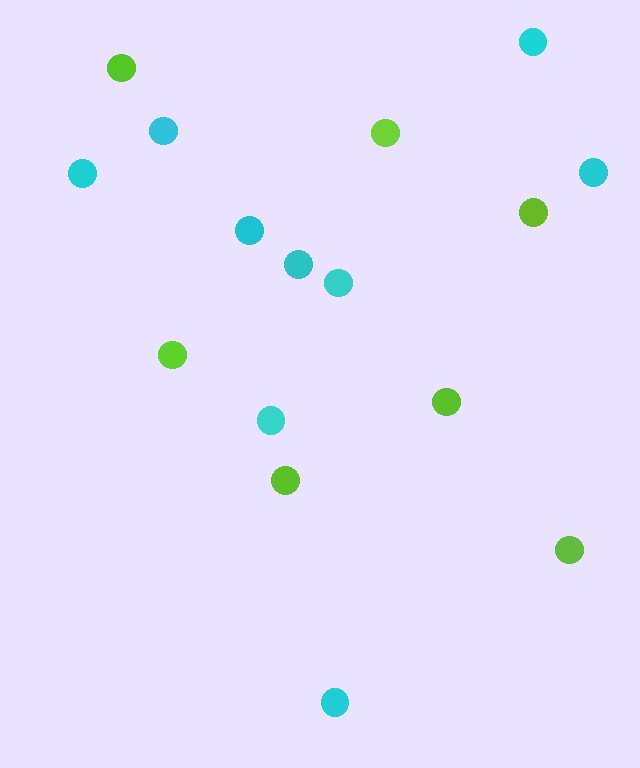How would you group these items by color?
There are 2 groups: one group of cyan circles (9) and one group of lime circles (7).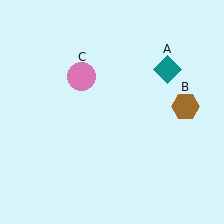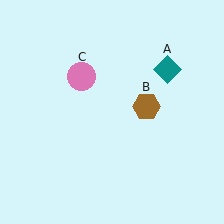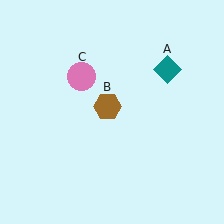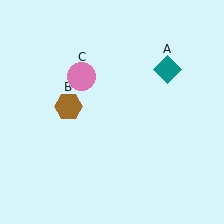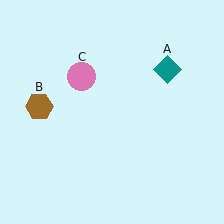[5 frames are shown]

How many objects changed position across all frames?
1 object changed position: brown hexagon (object B).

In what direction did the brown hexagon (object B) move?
The brown hexagon (object B) moved left.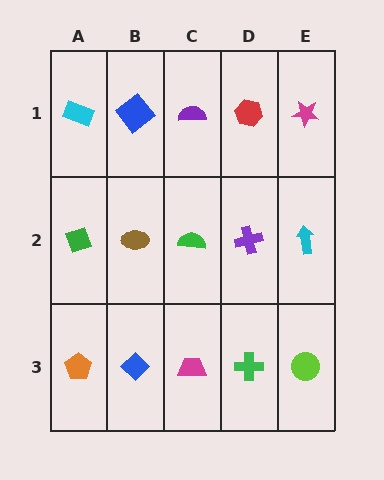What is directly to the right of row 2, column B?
A green semicircle.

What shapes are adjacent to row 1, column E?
A cyan arrow (row 2, column E), a red hexagon (row 1, column D).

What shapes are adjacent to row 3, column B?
A brown ellipse (row 2, column B), an orange pentagon (row 3, column A), a magenta trapezoid (row 3, column C).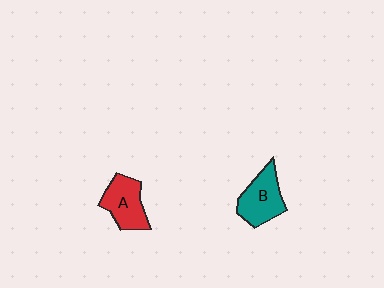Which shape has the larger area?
Shape B (teal).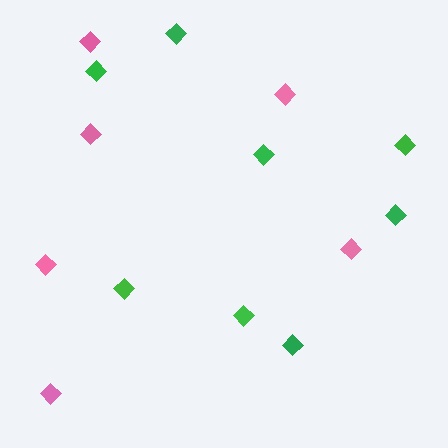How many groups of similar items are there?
There are 2 groups: one group of green diamonds (8) and one group of pink diamonds (6).